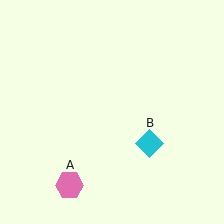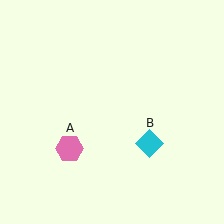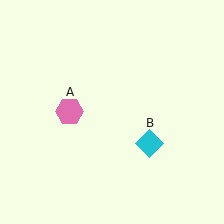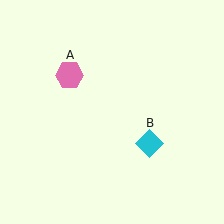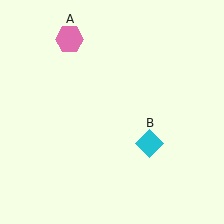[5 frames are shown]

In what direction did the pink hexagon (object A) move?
The pink hexagon (object A) moved up.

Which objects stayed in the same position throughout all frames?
Cyan diamond (object B) remained stationary.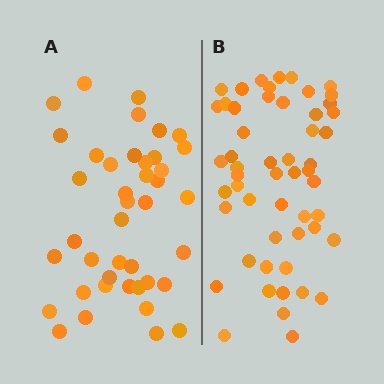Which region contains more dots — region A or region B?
Region B (the right region) has more dots.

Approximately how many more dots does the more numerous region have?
Region B has roughly 12 or so more dots than region A.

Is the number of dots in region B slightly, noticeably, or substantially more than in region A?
Region B has noticeably more, but not dramatically so. The ratio is roughly 1.3 to 1.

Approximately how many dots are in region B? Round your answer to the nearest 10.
About 50 dots. (The exact count is 53, which rounds to 50.)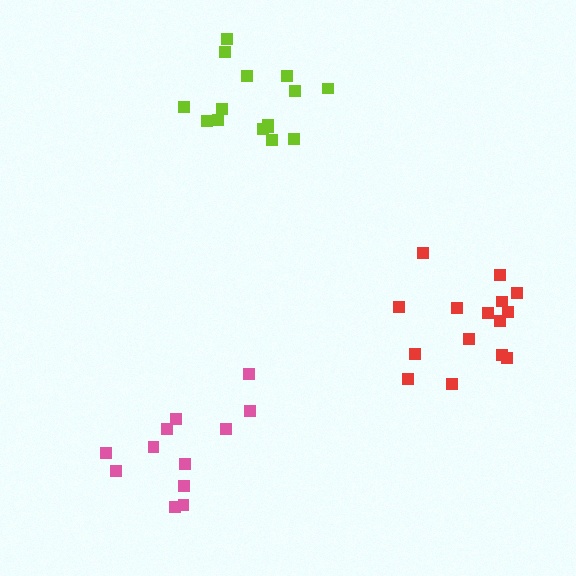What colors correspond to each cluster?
The clusters are colored: red, lime, pink.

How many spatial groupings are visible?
There are 3 spatial groupings.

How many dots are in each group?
Group 1: 15 dots, Group 2: 15 dots, Group 3: 12 dots (42 total).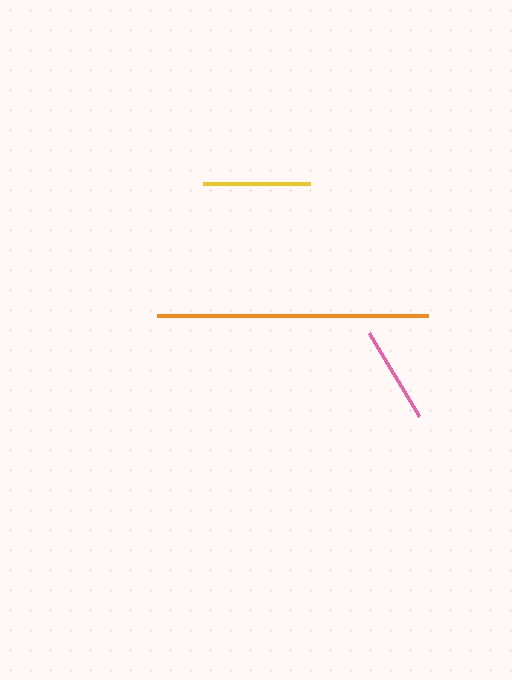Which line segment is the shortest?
The pink line is the shortest at approximately 97 pixels.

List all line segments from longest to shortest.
From longest to shortest: orange, yellow, pink.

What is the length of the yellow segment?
The yellow segment is approximately 106 pixels long.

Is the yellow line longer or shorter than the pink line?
The yellow line is longer than the pink line.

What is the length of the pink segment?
The pink segment is approximately 97 pixels long.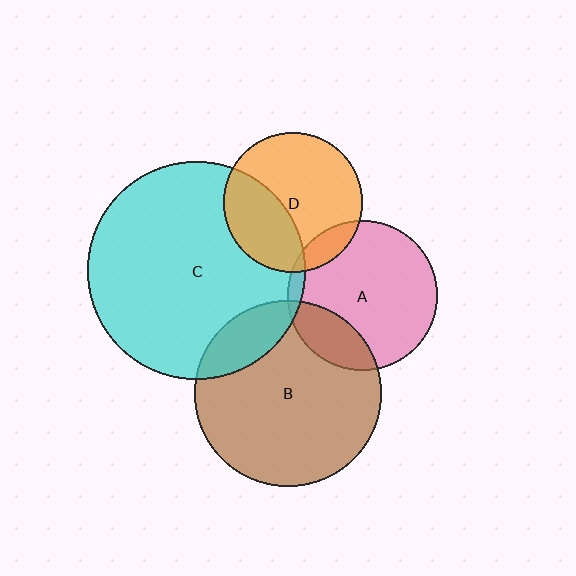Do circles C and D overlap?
Yes.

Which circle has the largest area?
Circle C (cyan).